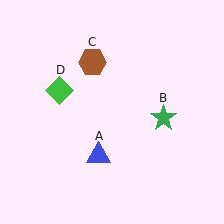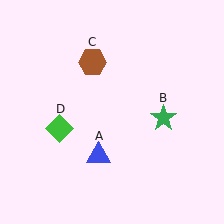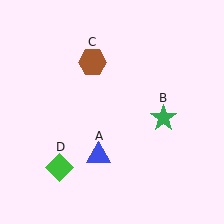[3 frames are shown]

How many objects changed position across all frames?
1 object changed position: green diamond (object D).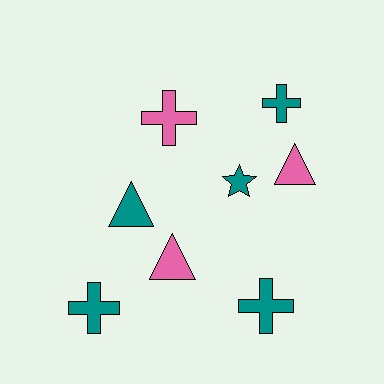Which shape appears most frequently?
Cross, with 4 objects.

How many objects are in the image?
There are 8 objects.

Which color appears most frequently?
Teal, with 5 objects.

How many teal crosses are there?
There are 3 teal crosses.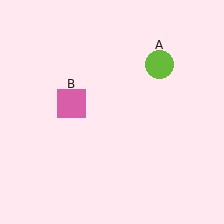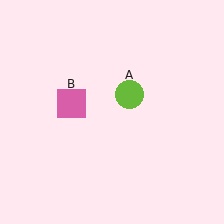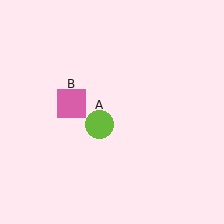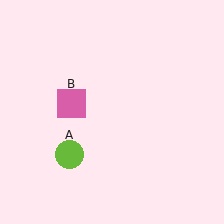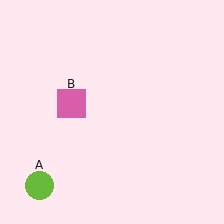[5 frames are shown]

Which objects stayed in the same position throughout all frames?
Pink square (object B) remained stationary.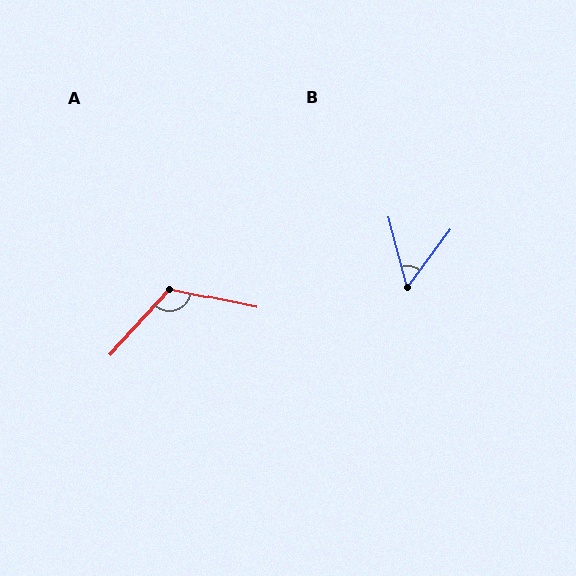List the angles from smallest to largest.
B (51°), A (121°).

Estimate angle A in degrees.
Approximately 121 degrees.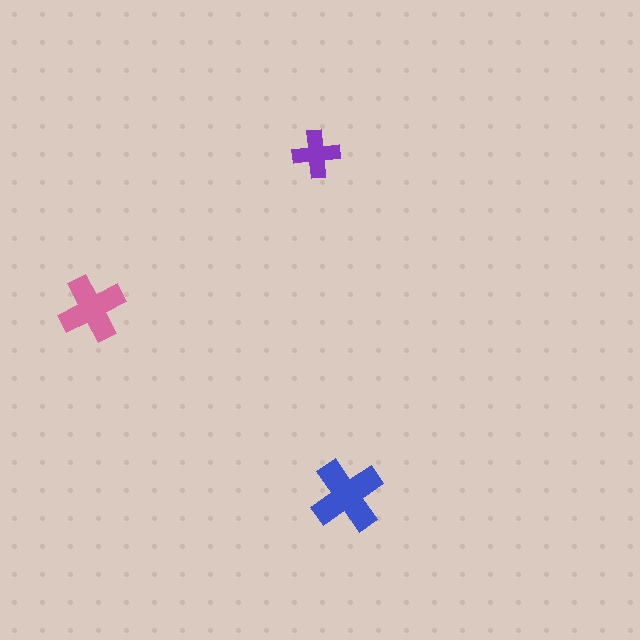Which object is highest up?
The purple cross is topmost.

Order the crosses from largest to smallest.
the blue one, the pink one, the purple one.